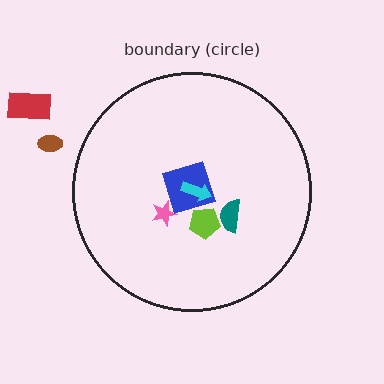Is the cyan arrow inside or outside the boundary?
Inside.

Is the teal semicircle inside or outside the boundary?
Inside.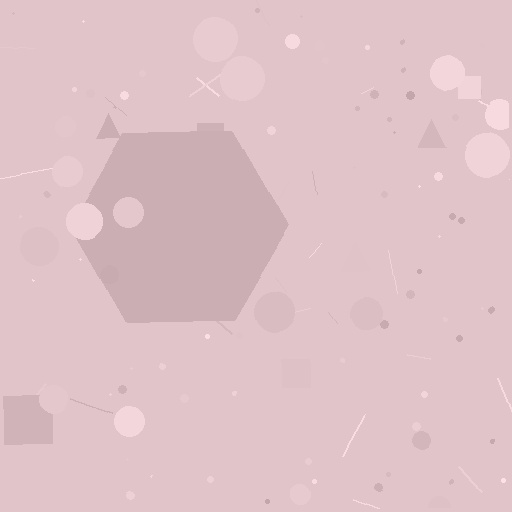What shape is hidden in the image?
A hexagon is hidden in the image.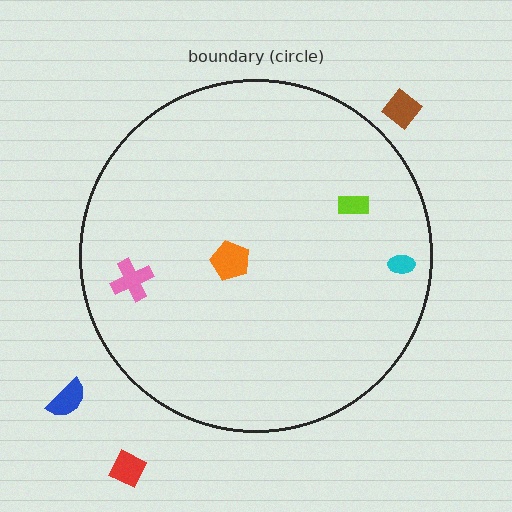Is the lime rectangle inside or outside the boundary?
Inside.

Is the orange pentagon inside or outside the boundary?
Inside.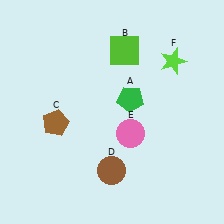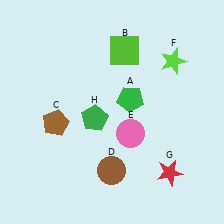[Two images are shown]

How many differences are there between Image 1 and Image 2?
There are 2 differences between the two images.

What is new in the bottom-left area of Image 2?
A green pentagon (H) was added in the bottom-left area of Image 2.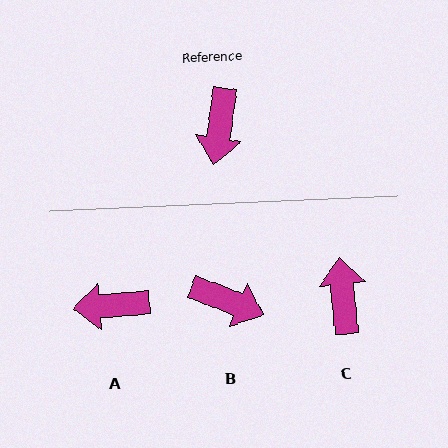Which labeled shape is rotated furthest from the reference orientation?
C, about 166 degrees away.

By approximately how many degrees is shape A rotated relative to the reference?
Approximately 77 degrees clockwise.